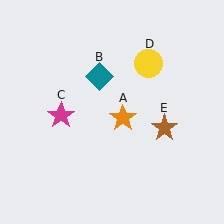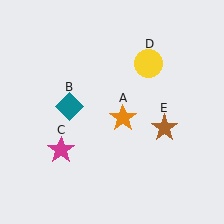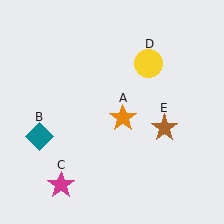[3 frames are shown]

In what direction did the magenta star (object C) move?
The magenta star (object C) moved down.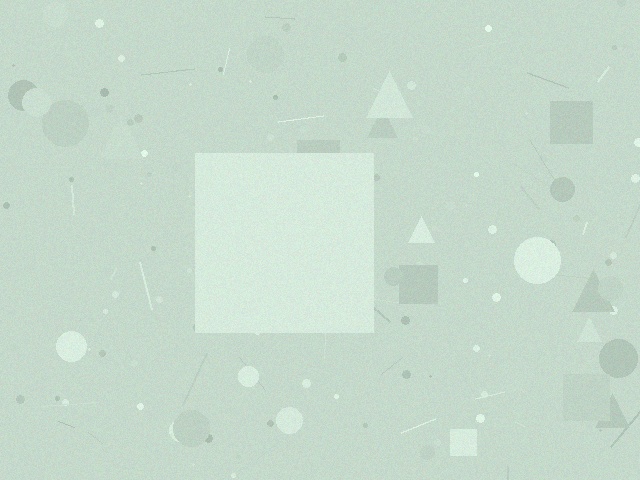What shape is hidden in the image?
A square is hidden in the image.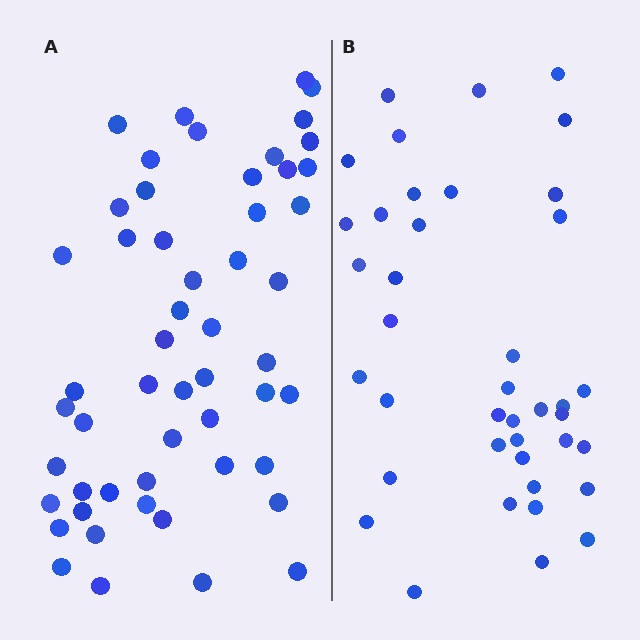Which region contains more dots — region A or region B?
Region A (the left region) has more dots.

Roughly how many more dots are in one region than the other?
Region A has approximately 15 more dots than region B.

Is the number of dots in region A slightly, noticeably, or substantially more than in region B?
Region A has noticeably more, but not dramatically so. The ratio is roughly 1.3 to 1.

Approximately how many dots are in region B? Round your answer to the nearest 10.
About 40 dots.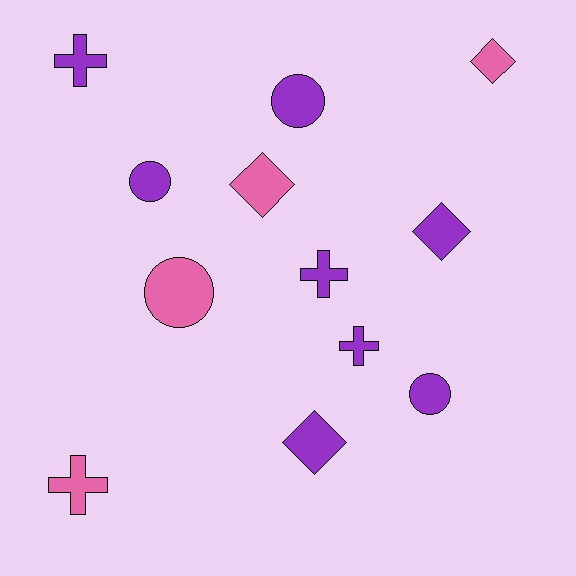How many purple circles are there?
There are 3 purple circles.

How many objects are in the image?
There are 12 objects.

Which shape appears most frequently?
Cross, with 4 objects.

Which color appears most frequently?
Purple, with 8 objects.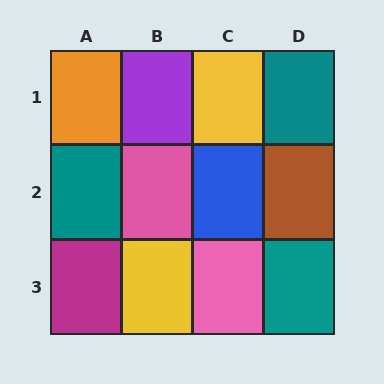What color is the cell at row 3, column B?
Yellow.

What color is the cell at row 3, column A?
Magenta.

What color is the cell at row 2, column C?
Blue.